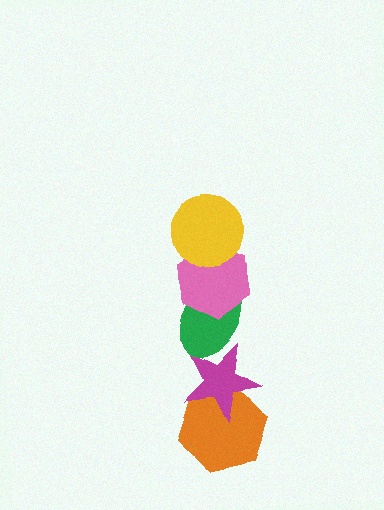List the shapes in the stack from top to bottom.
From top to bottom: the yellow circle, the pink hexagon, the green ellipse, the magenta star, the orange hexagon.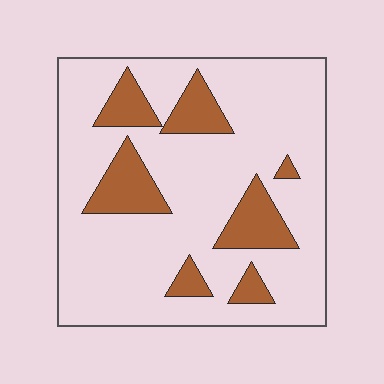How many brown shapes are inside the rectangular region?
7.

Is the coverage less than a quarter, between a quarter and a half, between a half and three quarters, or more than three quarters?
Less than a quarter.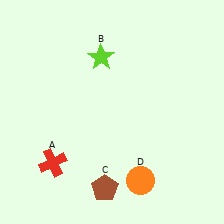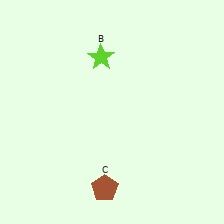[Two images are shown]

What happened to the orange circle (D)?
The orange circle (D) was removed in Image 2. It was in the bottom-right area of Image 1.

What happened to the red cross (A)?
The red cross (A) was removed in Image 2. It was in the bottom-left area of Image 1.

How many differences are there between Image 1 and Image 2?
There are 2 differences between the two images.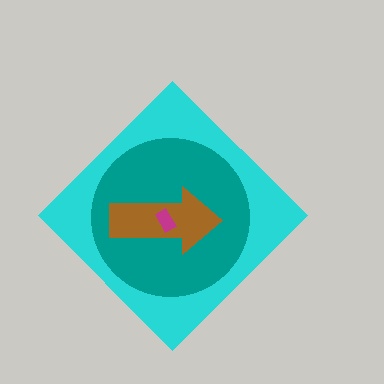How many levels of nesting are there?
4.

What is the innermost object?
The magenta rectangle.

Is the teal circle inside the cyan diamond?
Yes.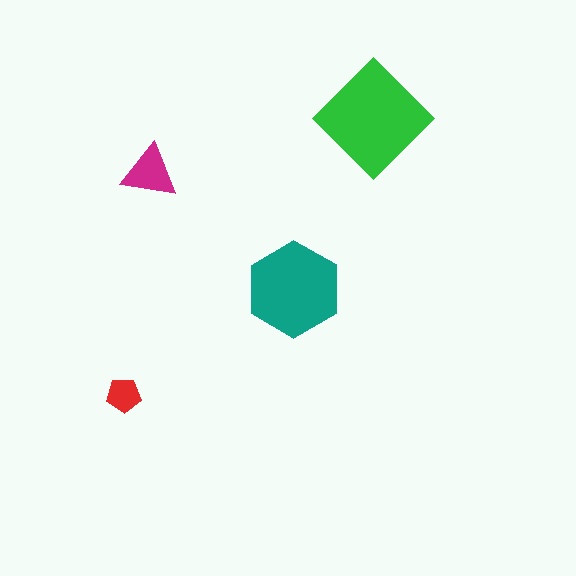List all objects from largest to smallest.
The green diamond, the teal hexagon, the magenta triangle, the red pentagon.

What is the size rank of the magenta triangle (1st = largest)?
3rd.